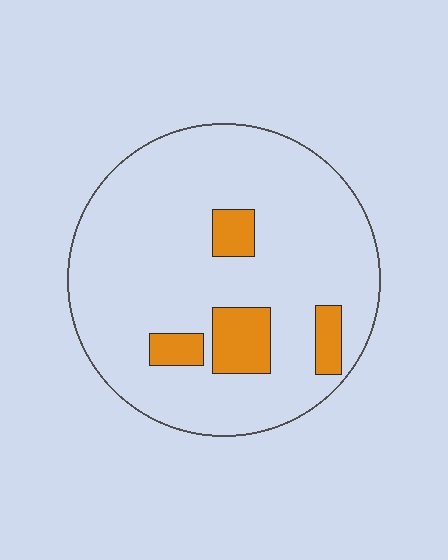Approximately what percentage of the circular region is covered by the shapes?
Approximately 15%.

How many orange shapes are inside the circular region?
4.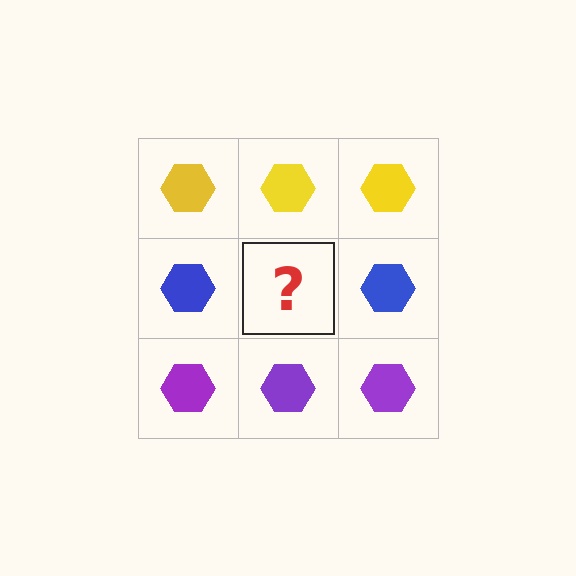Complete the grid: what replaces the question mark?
The question mark should be replaced with a blue hexagon.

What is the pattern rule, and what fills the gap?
The rule is that each row has a consistent color. The gap should be filled with a blue hexagon.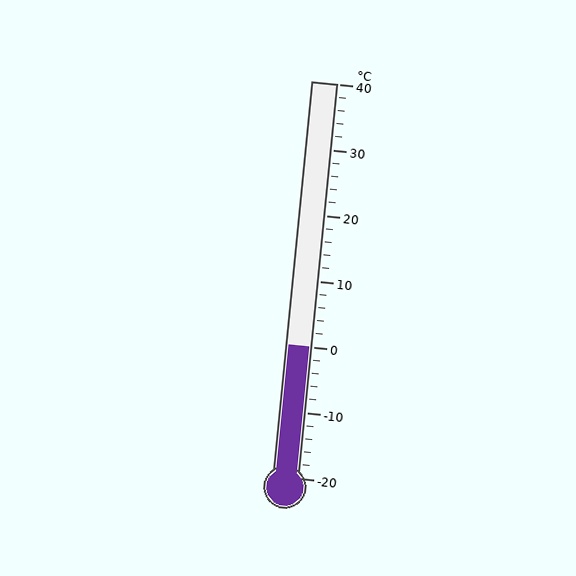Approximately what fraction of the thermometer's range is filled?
The thermometer is filled to approximately 35% of its range.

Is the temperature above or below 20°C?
The temperature is below 20°C.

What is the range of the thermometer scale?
The thermometer scale ranges from -20°C to 40°C.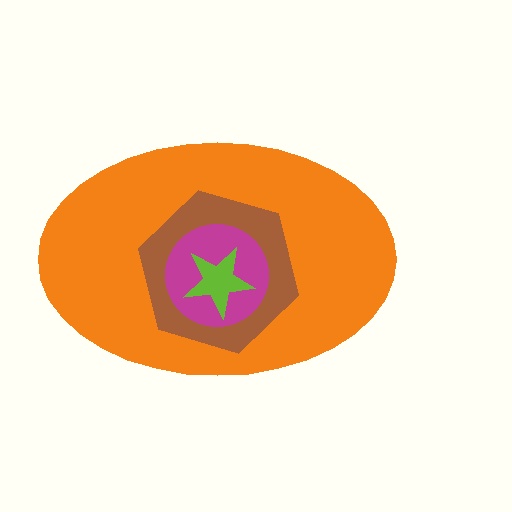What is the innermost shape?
The lime star.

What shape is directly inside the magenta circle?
The lime star.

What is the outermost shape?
The orange ellipse.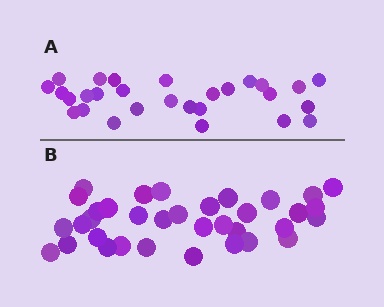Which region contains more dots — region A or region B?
Region B (the bottom region) has more dots.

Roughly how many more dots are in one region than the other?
Region B has roughly 8 or so more dots than region A.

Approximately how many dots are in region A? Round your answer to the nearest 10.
About 30 dots. (The exact count is 28, which rounds to 30.)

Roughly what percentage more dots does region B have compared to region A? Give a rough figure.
About 25% more.